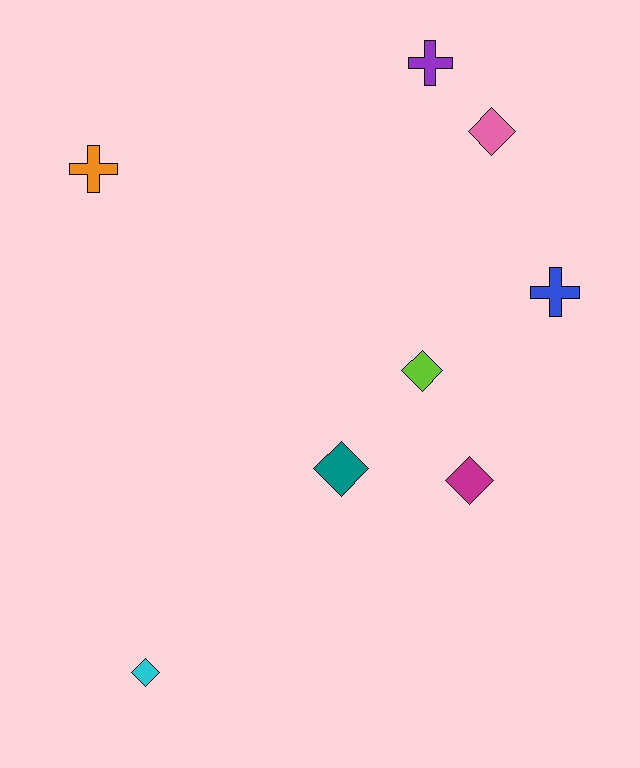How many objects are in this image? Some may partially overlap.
There are 8 objects.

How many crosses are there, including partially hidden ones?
There are 3 crosses.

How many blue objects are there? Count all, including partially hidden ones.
There is 1 blue object.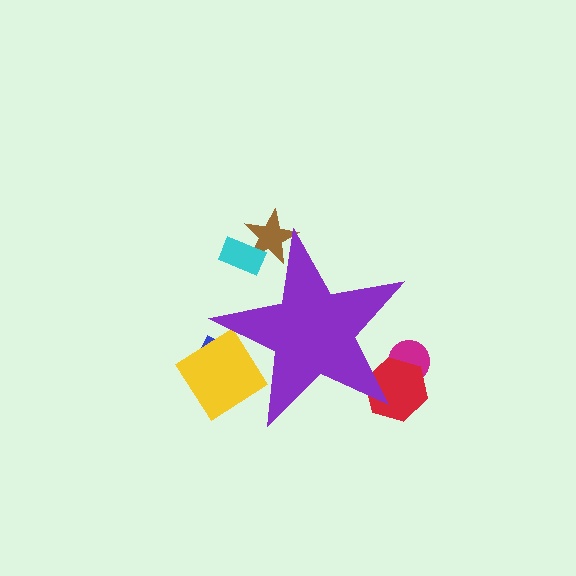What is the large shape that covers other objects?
A purple star.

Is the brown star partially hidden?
Yes, the brown star is partially hidden behind the purple star.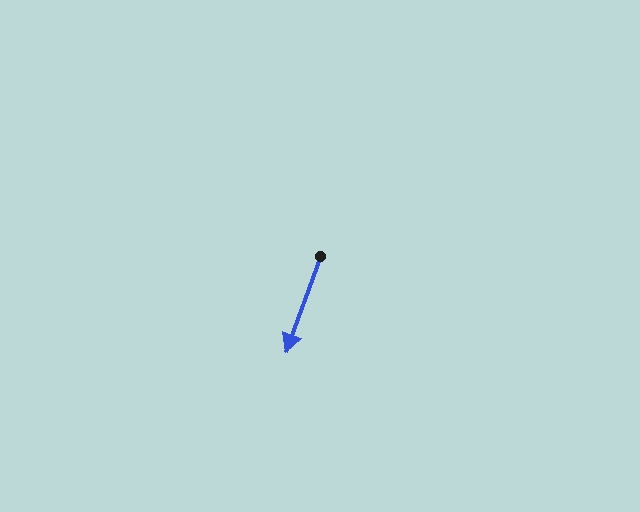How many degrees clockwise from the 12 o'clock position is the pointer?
Approximately 200 degrees.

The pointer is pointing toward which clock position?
Roughly 7 o'clock.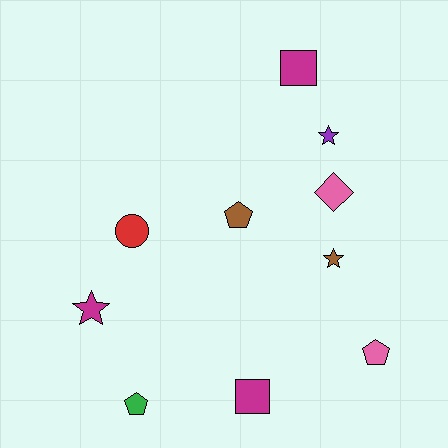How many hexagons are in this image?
There are no hexagons.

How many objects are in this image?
There are 10 objects.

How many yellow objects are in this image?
There are no yellow objects.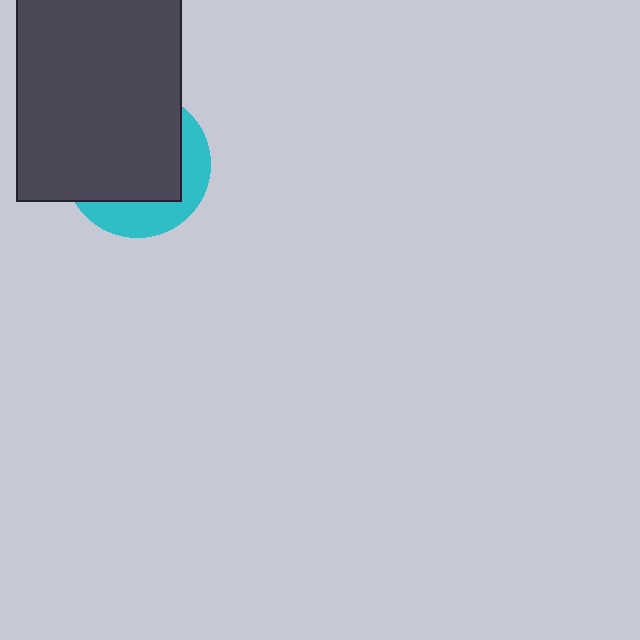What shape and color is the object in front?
The object in front is a dark gray rectangle.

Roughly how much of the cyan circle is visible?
A small part of it is visible (roughly 32%).